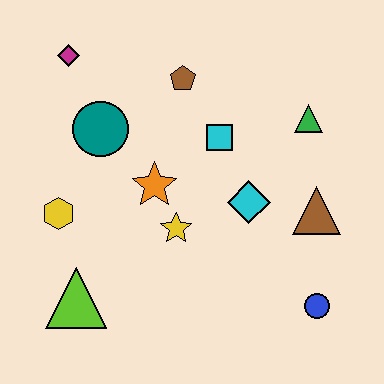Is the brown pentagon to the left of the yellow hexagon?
No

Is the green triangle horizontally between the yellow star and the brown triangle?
Yes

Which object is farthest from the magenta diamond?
The blue circle is farthest from the magenta diamond.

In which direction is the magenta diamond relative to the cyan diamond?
The magenta diamond is to the left of the cyan diamond.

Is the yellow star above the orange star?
No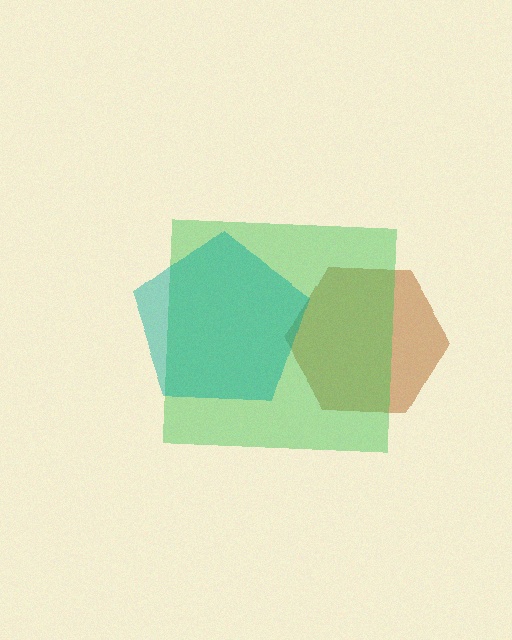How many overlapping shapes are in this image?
There are 3 overlapping shapes in the image.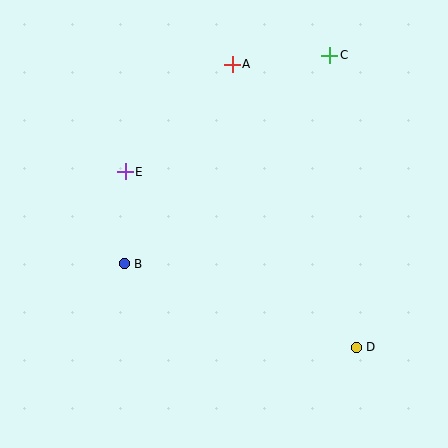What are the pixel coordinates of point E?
Point E is at (125, 172).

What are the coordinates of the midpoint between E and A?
The midpoint between E and A is at (179, 118).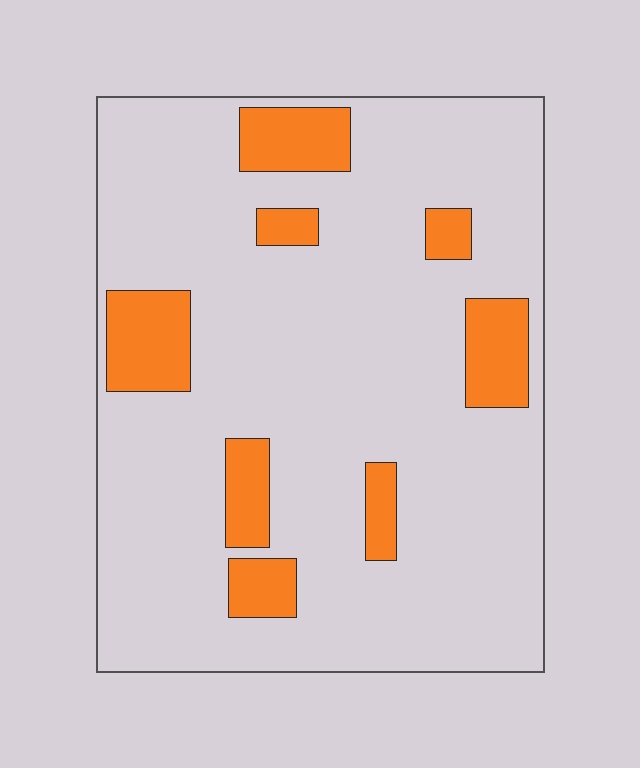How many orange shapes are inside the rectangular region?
8.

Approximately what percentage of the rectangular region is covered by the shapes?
Approximately 15%.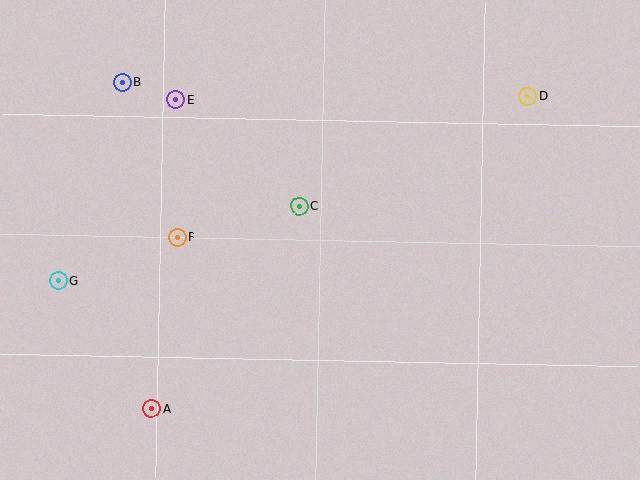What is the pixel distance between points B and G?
The distance between B and G is 209 pixels.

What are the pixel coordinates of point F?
Point F is at (177, 238).